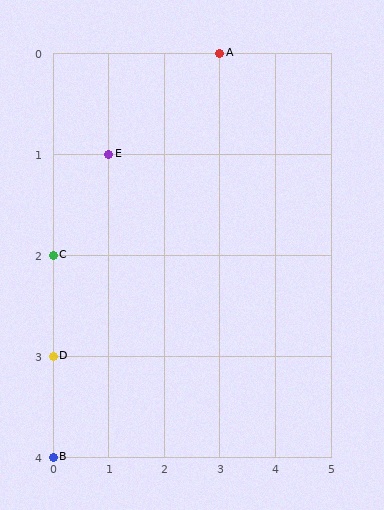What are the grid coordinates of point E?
Point E is at grid coordinates (1, 1).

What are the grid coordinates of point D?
Point D is at grid coordinates (0, 3).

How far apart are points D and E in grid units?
Points D and E are 1 column and 2 rows apart (about 2.2 grid units diagonally).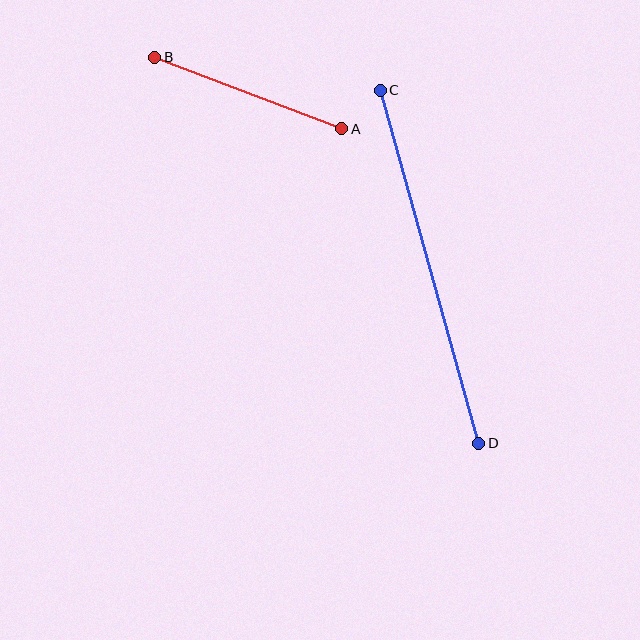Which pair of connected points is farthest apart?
Points C and D are farthest apart.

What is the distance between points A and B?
The distance is approximately 200 pixels.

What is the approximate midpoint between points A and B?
The midpoint is at approximately (248, 93) pixels.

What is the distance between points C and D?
The distance is approximately 367 pixels.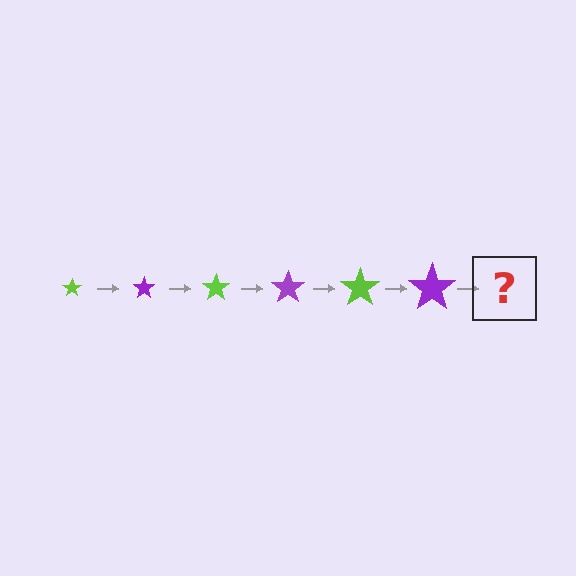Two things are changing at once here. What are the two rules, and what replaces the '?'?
The two rules are that the star grows larger each step and the color cycles through lime and purple. The '?' should be a lime star, larger than the previous one.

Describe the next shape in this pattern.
It should be a lime star, larger than the previous one.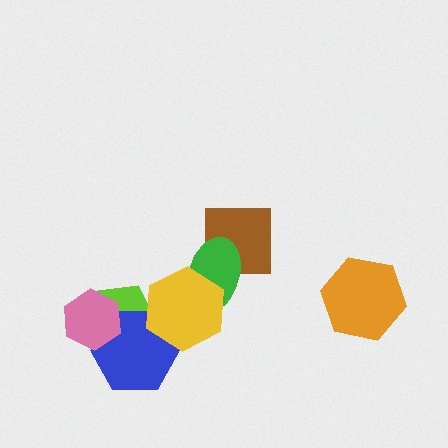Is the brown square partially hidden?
Yes, it is partially covered by another shape.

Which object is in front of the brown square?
The green ellipse is in front of the brown square.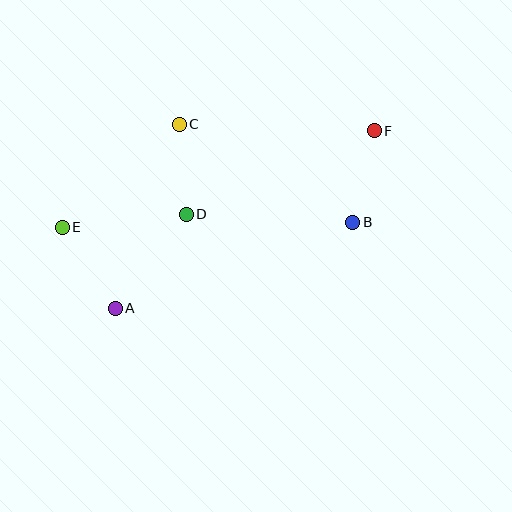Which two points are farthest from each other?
Points E and F are farthest from each other.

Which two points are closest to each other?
Points C and D are closest to each other.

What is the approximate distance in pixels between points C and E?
The distance between C and E is approximately 156 pixels.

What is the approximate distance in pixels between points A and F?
The distance between A and F is approximately 314 pixels.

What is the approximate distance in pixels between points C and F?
The distance between C and F is approximately 195 pixels.